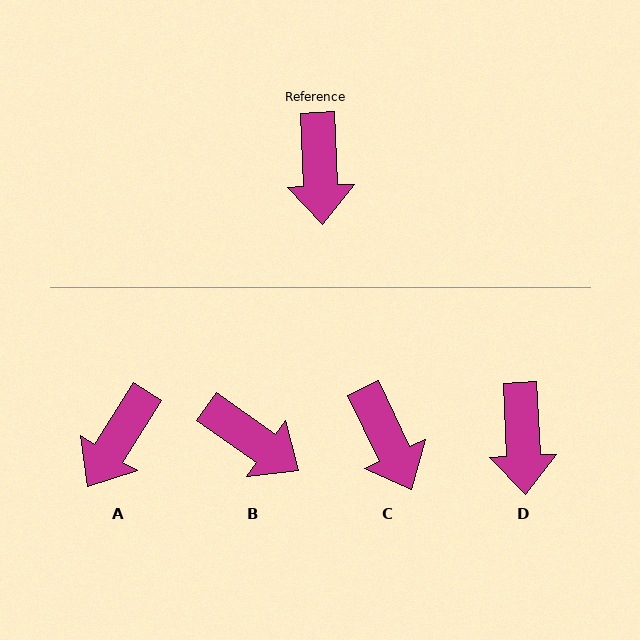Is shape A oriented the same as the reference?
No, it is off by about 35 degrees.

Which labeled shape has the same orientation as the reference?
D.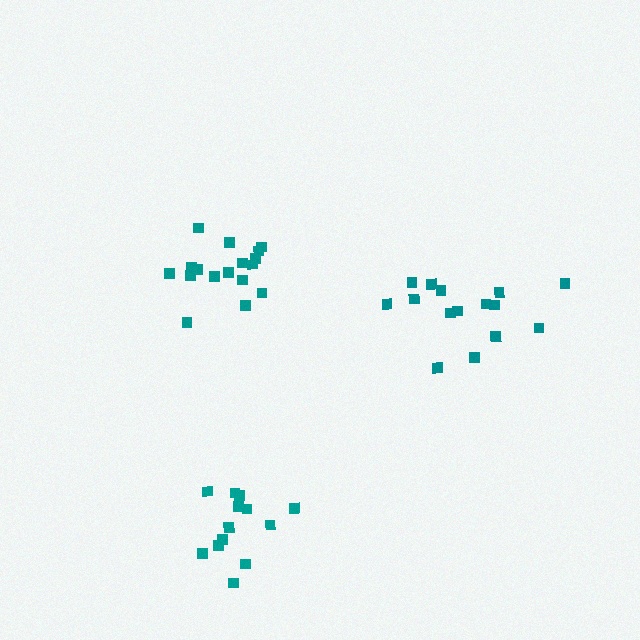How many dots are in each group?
Group 1: 13 dots, Group 2: 17 dots, Group 3: 15 dots (45 total).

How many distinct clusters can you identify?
There are 3 distinct clusters.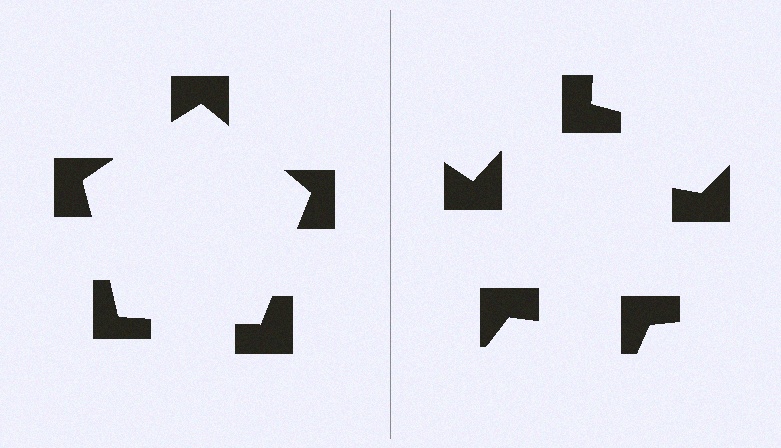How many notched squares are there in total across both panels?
10 — 5 on each side.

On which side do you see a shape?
An illusory pentagon appears on the left side. On the right side the wedge cuts are rotated, so no coherent shape forms.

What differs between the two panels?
The notched squares are positioned identically on both sides; only the wedge orientations differ. On the left they align to a pentagon; on the right they are misaligned.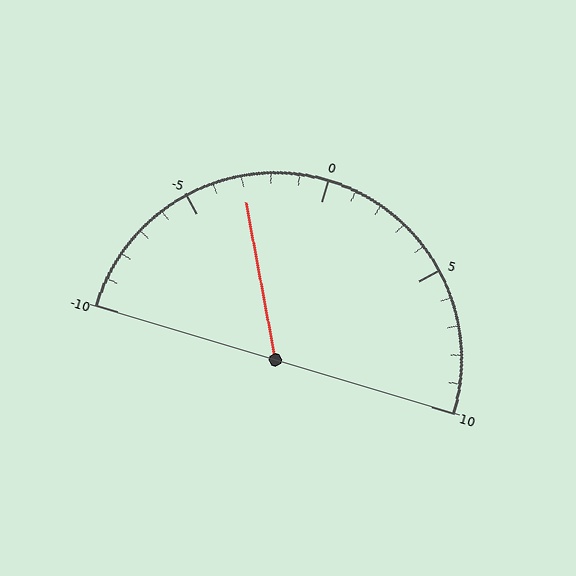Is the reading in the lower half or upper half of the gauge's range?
The reading is in the lower half of the range (-10 to 10).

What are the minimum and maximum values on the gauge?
The gauge ranges from -10 to 10.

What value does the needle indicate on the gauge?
The needle indicates approximately -3.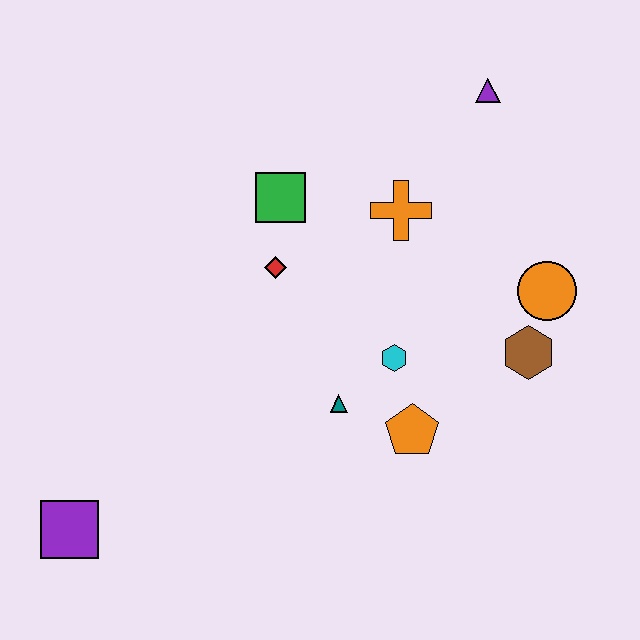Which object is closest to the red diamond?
The green square is closest to the red diamond.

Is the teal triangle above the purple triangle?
No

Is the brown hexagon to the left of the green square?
No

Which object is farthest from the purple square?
The purple triangle is farthest from the purple square.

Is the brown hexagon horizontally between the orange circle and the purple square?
Yes